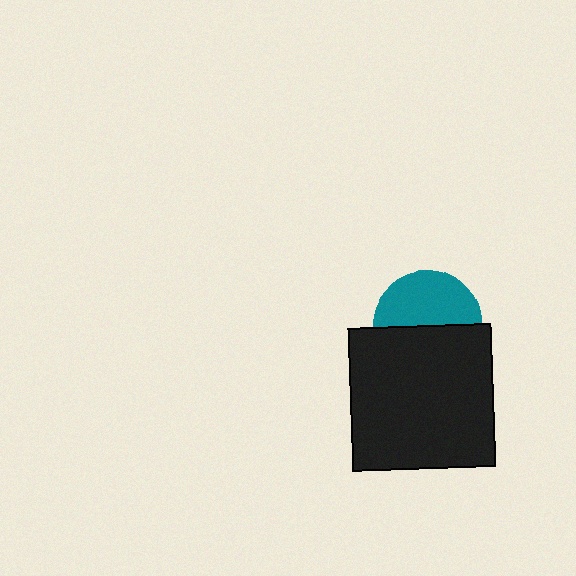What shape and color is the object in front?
The object in front is a black square.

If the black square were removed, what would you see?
You would see the complete teal circle.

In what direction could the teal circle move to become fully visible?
The teal circle could move up. That would shift it out from behind the black square entirely.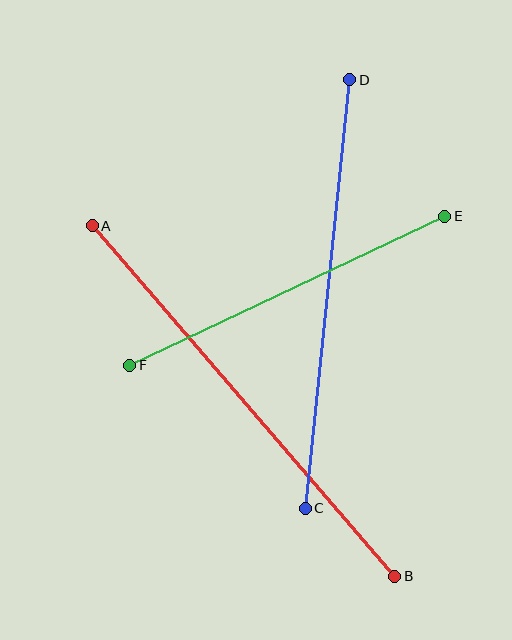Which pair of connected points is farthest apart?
Points A and B are farthest apart.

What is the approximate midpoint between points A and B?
The midpoint is at approximately (244, 401) pixels.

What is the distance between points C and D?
The distance is approximately 431 pixels.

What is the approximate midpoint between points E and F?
The midpoint is at approximately (287, 291) pixels.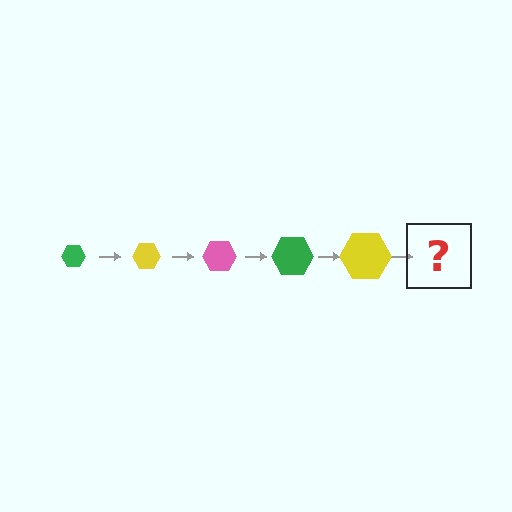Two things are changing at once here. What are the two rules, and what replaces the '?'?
The two rules are that the hexagon grows larger each step and the color cycles through green, yellow, and pink. The '?' should be a pink hexagon, larger than the previous one.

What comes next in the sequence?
The next element should be a pink hexagon, larger than the previous one.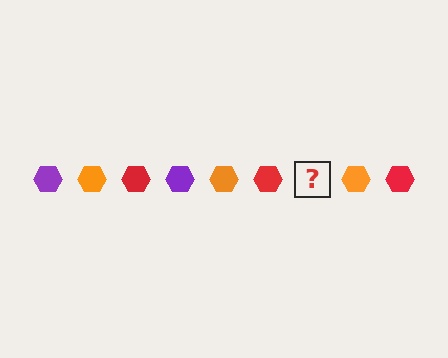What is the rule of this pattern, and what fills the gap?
The rule is that the pattern cycles through purple, orange, red hexagons. The gap should be filled with a purple hexagon.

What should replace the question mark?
The question mark should be replaced with a purple hexagon.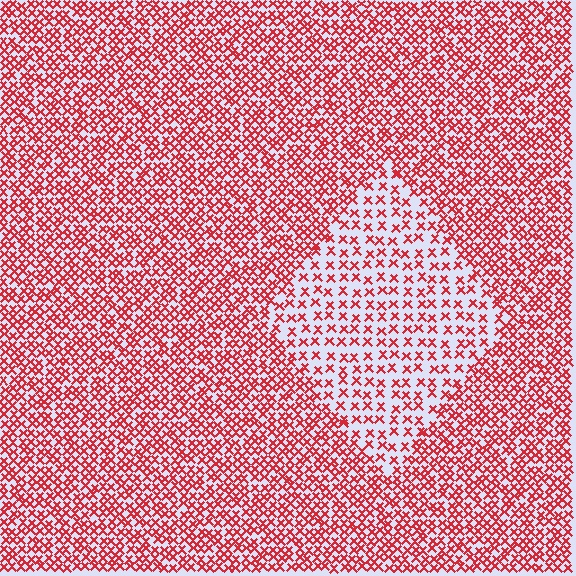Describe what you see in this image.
The image contains small red elements arranged at two different densities. A diamond-shaped region is visible where the elements are less densely packed than the surrounding area.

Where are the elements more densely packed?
The elements are more densely packed outside the diamond boundary.